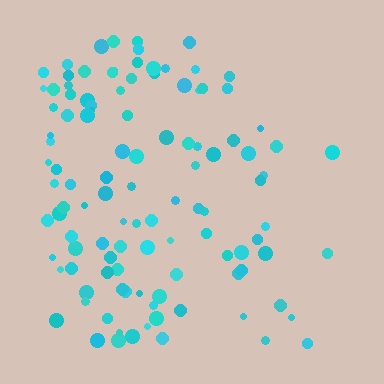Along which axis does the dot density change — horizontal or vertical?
Horizontal.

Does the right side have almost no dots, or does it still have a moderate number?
Still a moderate number, just noticeably fewer than the left.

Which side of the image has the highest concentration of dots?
The left.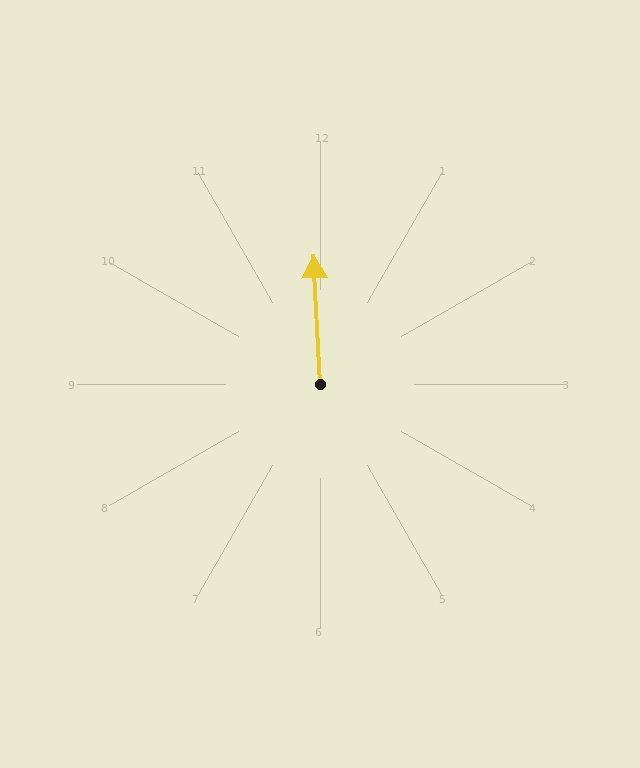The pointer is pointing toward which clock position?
Roughly 12 o'clock.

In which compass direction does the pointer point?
North.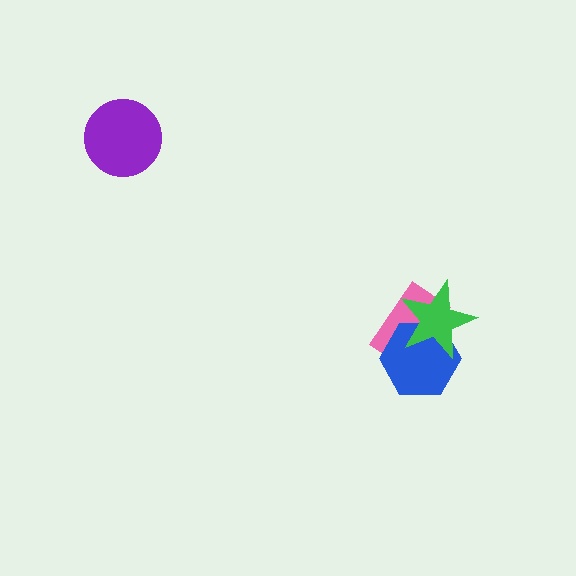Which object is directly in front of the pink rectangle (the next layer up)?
The blue hexagon is directly in front of the pink rectangle.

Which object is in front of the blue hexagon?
The green star is in front of the blue hexagon.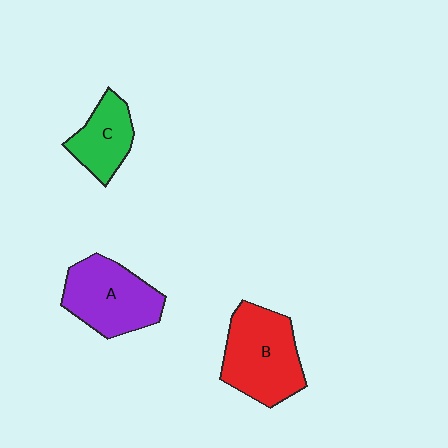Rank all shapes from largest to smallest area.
From largest to smallest: B (red), A (purple), C (green).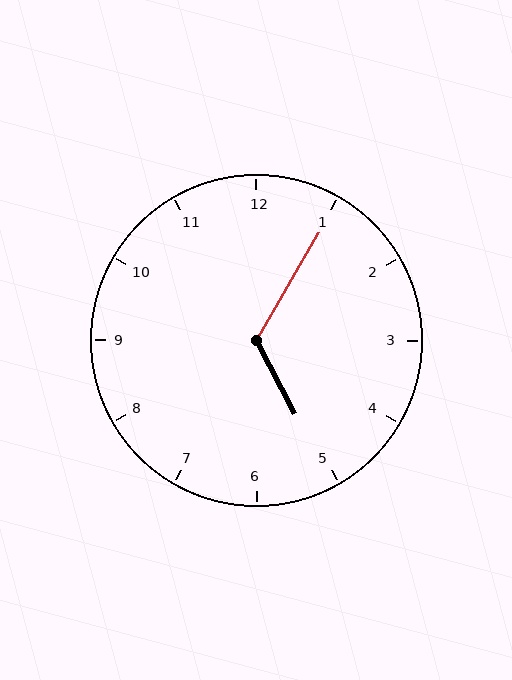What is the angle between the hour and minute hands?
Approximately 122 degrees.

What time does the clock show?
5:05.